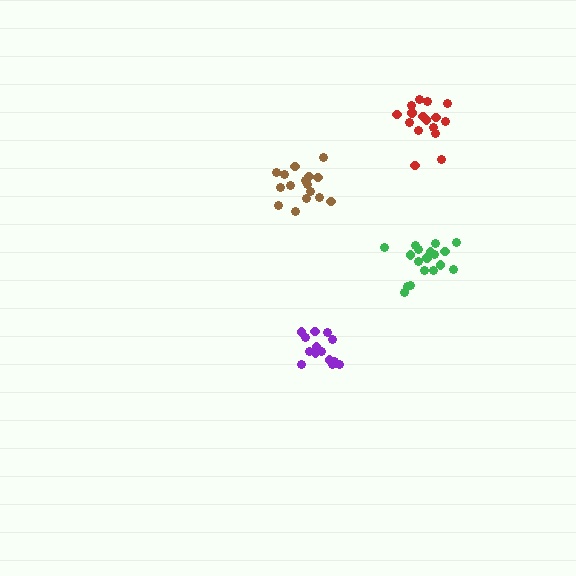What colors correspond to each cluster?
The clusters are colored: red, brown, green, purple.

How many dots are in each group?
Group 1: 16 dots, Group 2: 16 dots, Group 3: 19 dots, Group 4: 15 dots (66 total).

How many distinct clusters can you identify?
There are 4 distinct clusters.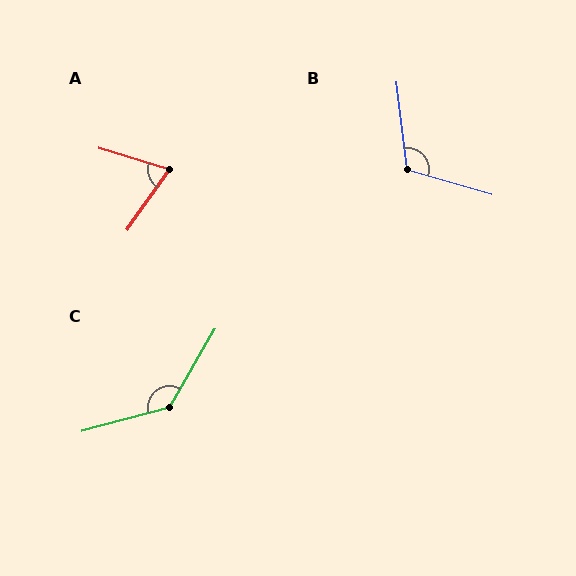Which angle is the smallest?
A, at approximately 72 degrees.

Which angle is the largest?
C, at approximately 135 degrees.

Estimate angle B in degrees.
Approximately 113 degrees.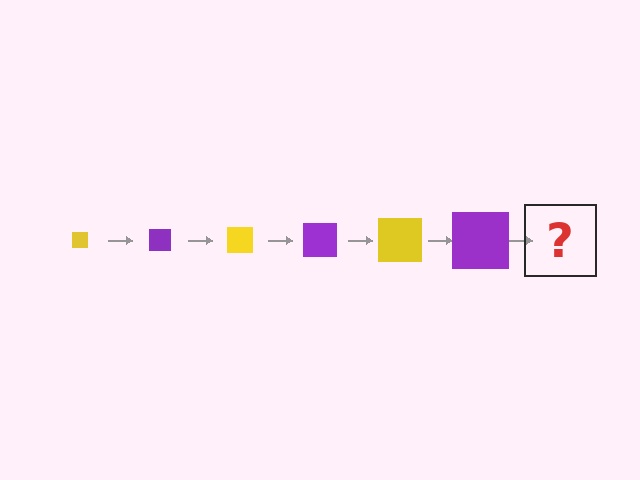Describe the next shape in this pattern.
It should be a yellow square, larger than the previous one.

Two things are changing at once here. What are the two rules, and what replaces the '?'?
The two rules are that the square grows larger each step and the color cycles through yellow and purple. The '?' should be a yellow square, larger than the previous one.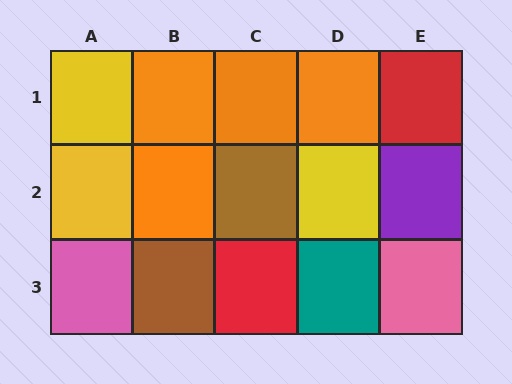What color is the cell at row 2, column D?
Yellow.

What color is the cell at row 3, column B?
Brown.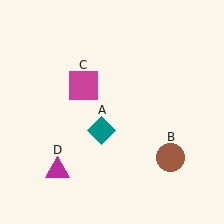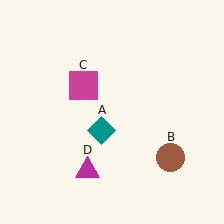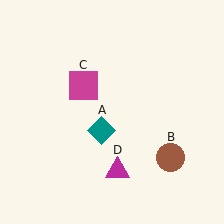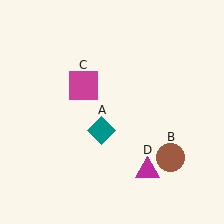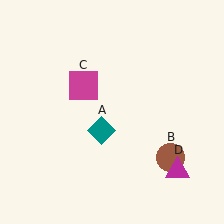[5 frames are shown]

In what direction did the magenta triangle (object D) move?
The magenta triangle (object D) moved right.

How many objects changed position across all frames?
1 object changed position: magenta triangle (object D).